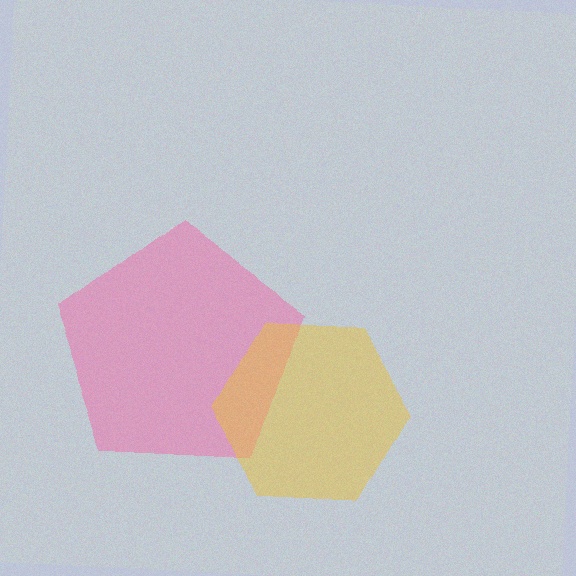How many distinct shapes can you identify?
There are 2 distinct shapes: a pink pentagon, a yellow hexagon.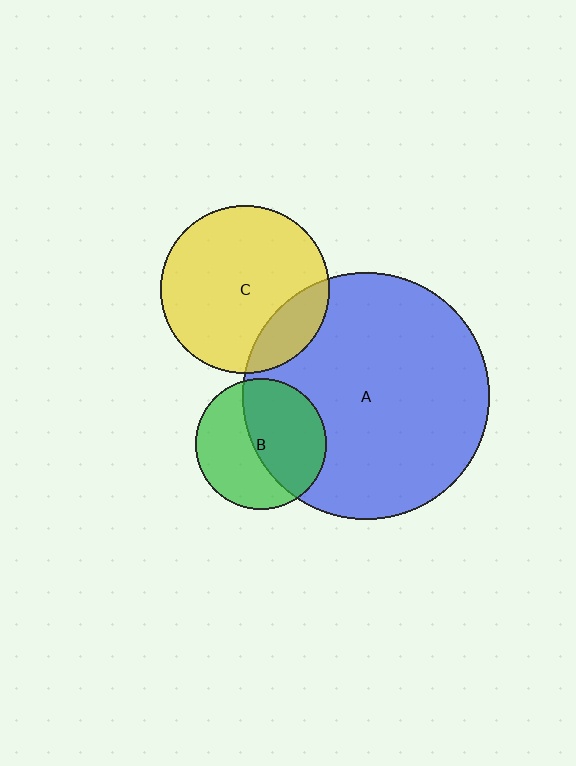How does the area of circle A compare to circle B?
Approximately 3.6 times.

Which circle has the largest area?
Circle A (blue).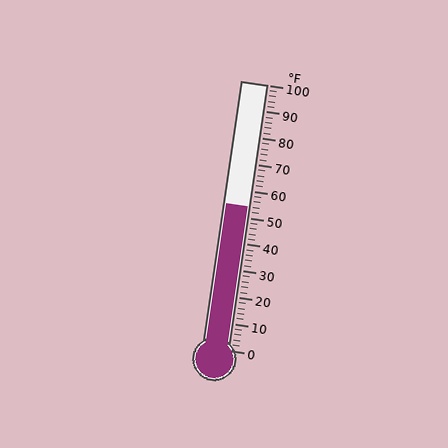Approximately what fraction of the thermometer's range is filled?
The thermometer is filled to approximately 55% of its range.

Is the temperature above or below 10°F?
The temperature is above 10°F.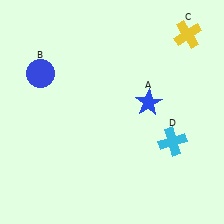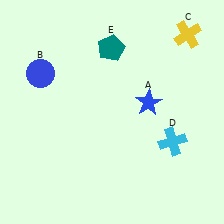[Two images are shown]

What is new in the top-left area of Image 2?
A teal pentagon (E) was added in the top-left area of Image 2.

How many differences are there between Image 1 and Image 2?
There is 1 difference between the two images.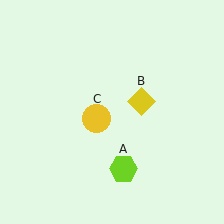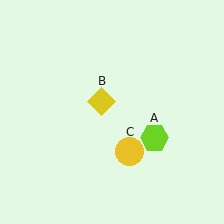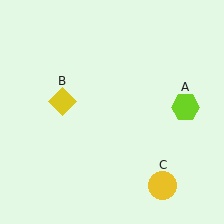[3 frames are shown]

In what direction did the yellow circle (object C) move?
The yellow circle (object C) moved down and to the right.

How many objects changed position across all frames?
3 objects changed position: lime hexagon (object A), yellow diamond (object B), yellow circle (object C).